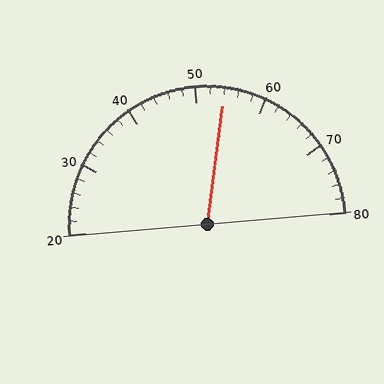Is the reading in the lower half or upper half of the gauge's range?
The reading is in the upper half of the range (20 to 80).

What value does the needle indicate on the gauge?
The needle indicates approximately 54.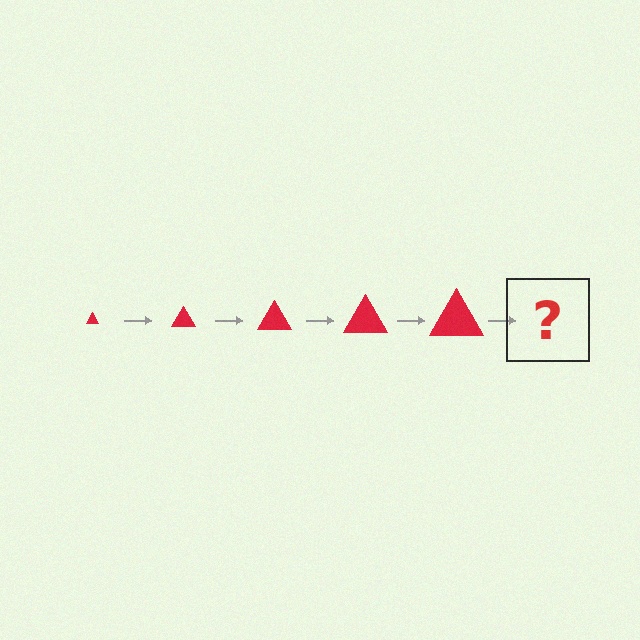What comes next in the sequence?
The next element should be a red triangle, larger than the previous one.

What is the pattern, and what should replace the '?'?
The pattern is that the triangle gets progressively larger each step. The '?' should be a red triangle, larger than the previous one.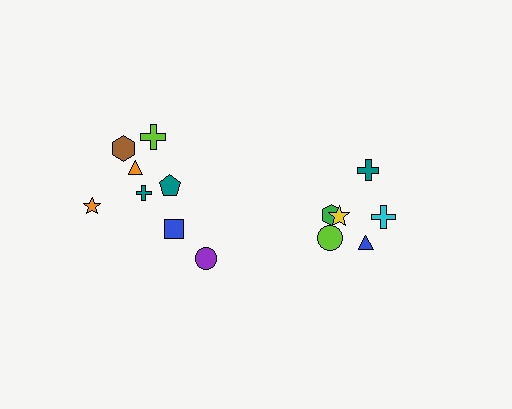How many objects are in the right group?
There are 6 objects.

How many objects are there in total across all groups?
There are 14 objects.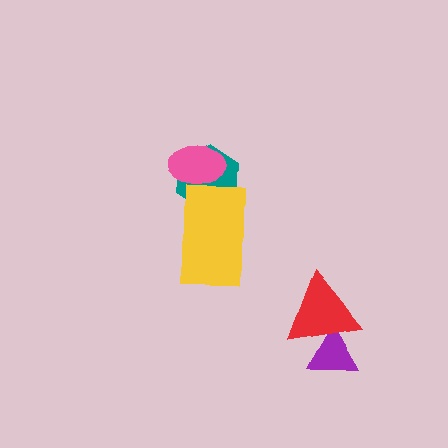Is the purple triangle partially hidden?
Yes, it is partially covered by another shape.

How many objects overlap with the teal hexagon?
2 objects overlap with the teal hexagon.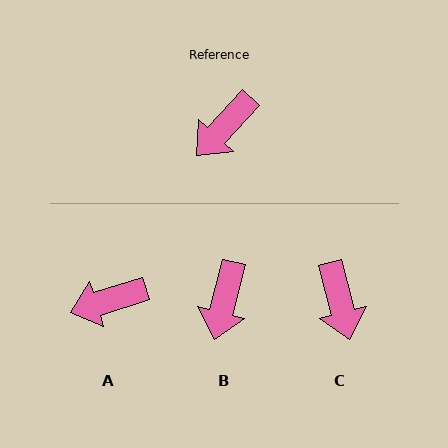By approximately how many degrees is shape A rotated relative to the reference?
Approximately 30 degrees clockwise.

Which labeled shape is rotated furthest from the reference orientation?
C, about 57 degrees away.